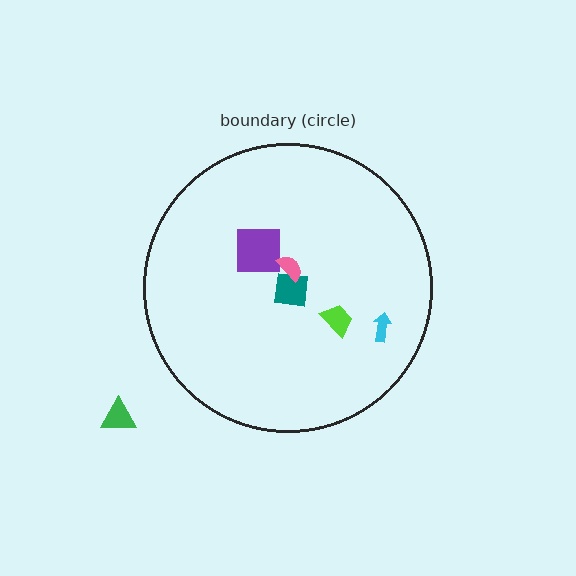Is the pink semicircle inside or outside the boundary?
Inside.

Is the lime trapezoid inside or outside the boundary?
Inside.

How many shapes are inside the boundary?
5 inside, 1 outside.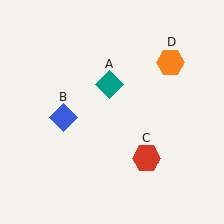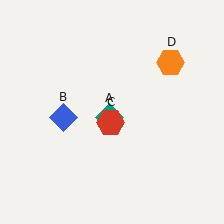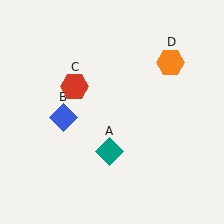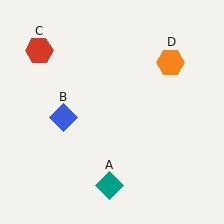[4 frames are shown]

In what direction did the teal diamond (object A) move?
The teal diamond (object A) moved down.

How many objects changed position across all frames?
2 objects changed position: teal diamond (object A), red hexagon (object C).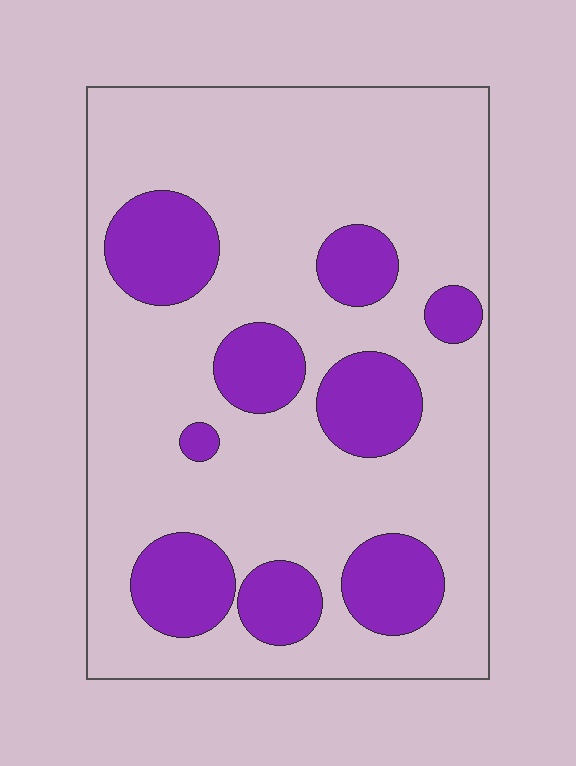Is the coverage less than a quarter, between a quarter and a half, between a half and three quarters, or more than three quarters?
Less than a quarter.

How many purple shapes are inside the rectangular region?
9.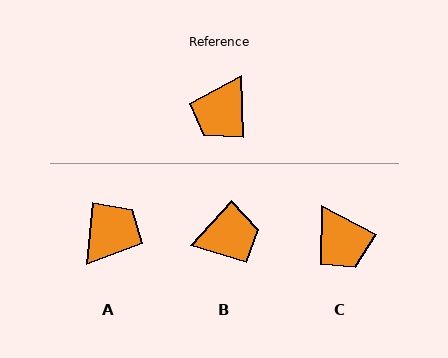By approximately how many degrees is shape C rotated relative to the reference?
Approximately 61 degrees counter-clockwise.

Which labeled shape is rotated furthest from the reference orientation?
A, about 172 degrees away.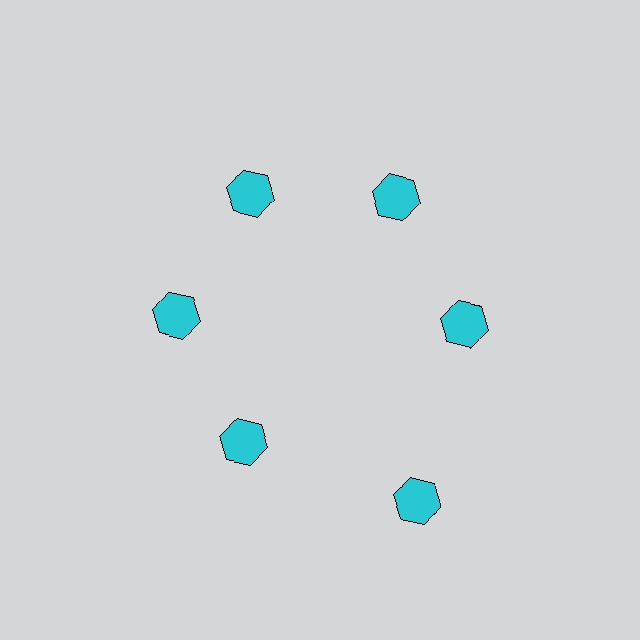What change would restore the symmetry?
The symmetry would be restored by moving it inward, back onto the ring so that all 6 hexagons sit at equal angles and equal distance from the center.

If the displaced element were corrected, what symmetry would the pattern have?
It would have 6-fold rotational symmetry — the pattern would map onto itself every 60 degrees.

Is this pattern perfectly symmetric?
No. The 6 cyan hexagons are arranged in a ring, but one element near the 5 o'clock position is pushed outward from the center, breaking the 6-fold rotational symmetry.